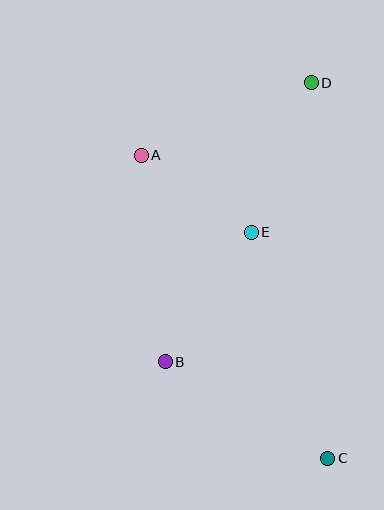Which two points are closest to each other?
Points A and E are closest to each other.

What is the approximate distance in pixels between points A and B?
The distance between A and B is approximately 208 pixels.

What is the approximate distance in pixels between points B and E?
The distance between B and E is approximately 156 pixels.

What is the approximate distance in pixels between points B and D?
The distance between B and D is approximately 315 pixels.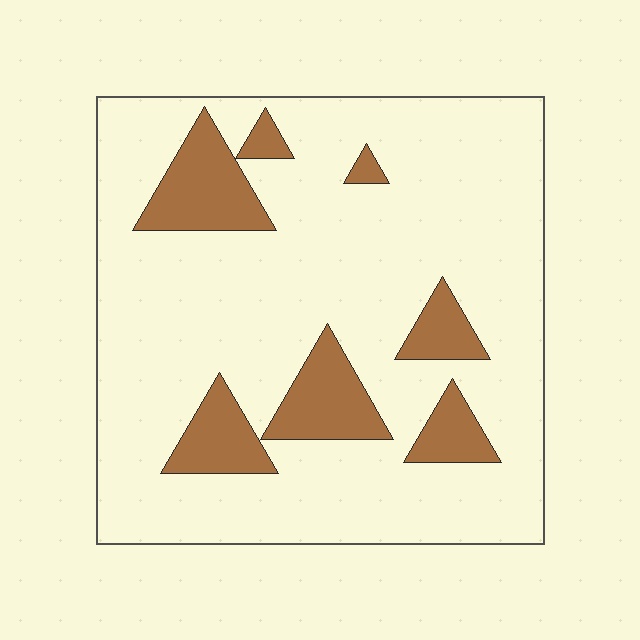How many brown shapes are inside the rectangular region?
7.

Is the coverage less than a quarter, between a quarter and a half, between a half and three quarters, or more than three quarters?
Less than a quarter.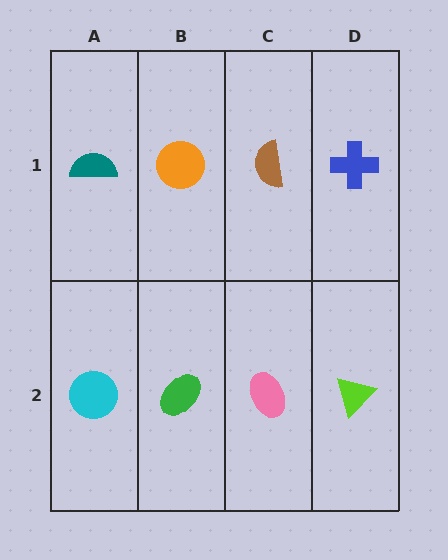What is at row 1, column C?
A brown semicircle.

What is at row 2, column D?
A lime triangle.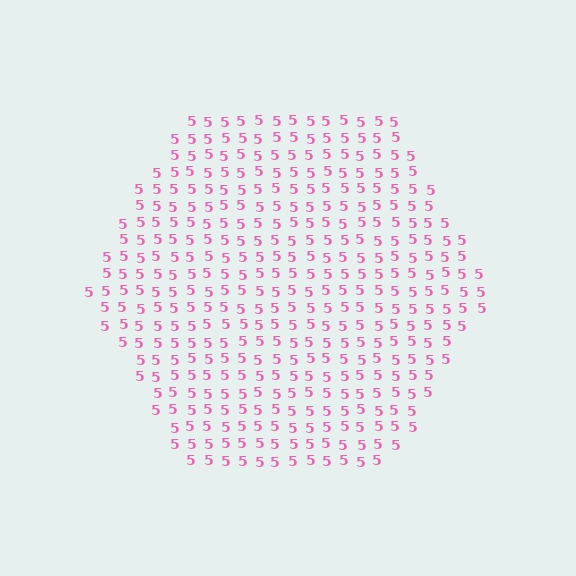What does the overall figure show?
The overall figure shows a hexagon.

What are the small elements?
The small elements are digit 5's.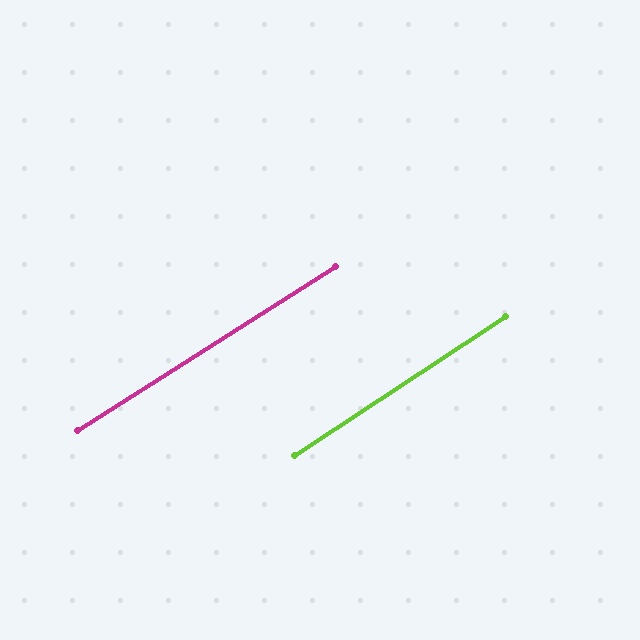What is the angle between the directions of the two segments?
Approximately 1 degree.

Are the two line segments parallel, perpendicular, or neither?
Parallel — their directions differ by only 1.1°.